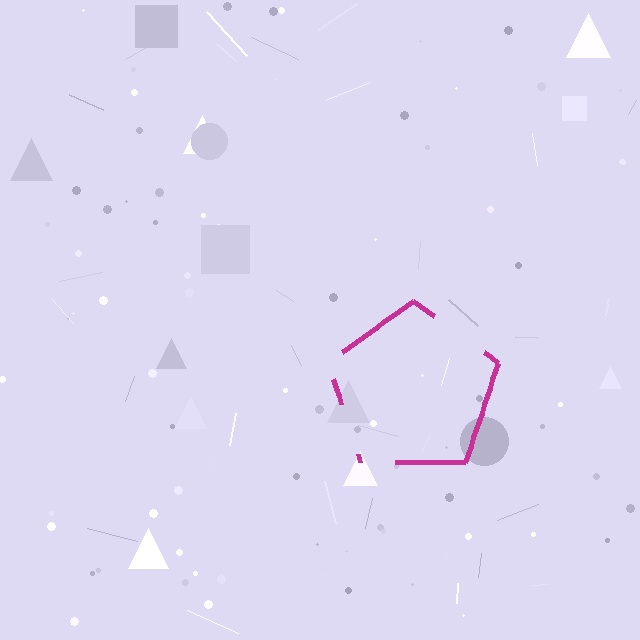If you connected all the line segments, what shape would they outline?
They would outline a pentagon.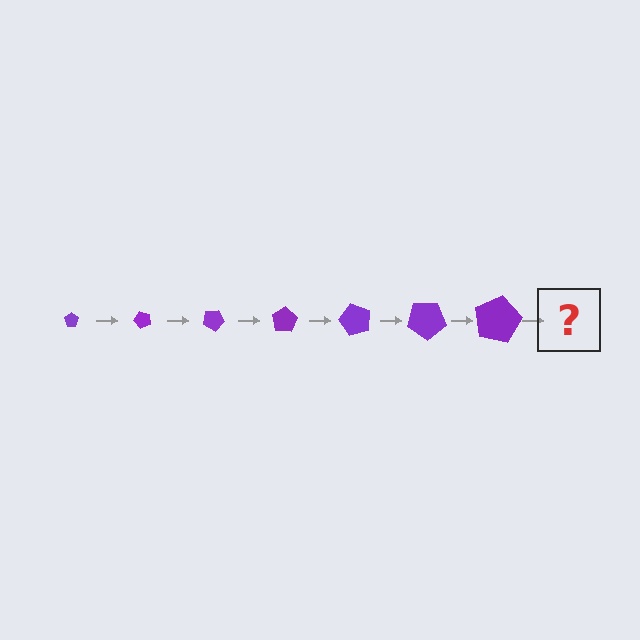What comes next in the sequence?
The next element should be a pentagon, larger than the previous one and rotated 350 degrees from the start.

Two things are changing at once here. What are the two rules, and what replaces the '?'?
The two rules are that the pentagon grows larger each step and it rotates 50 degrees each step. The '?' should be a pentagon, larger than the previous one and rotated 350 degrees from the start.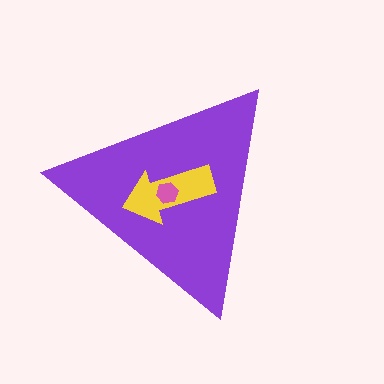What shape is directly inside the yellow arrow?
The pink hexagon.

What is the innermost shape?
The pink hexagon.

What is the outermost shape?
The purple triangle.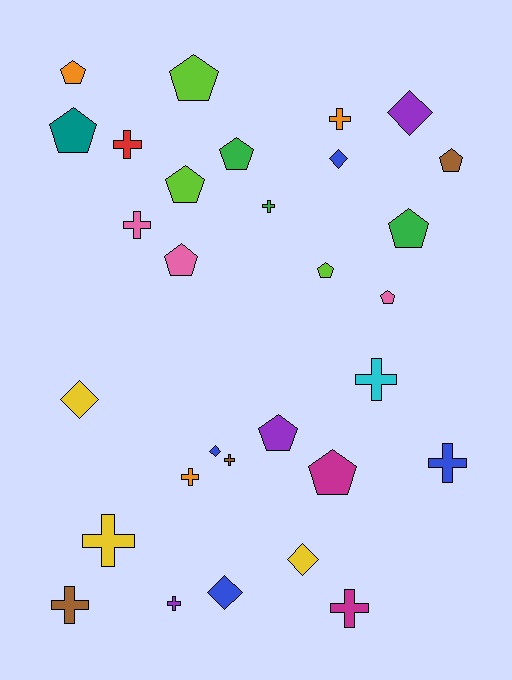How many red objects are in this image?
There is 1 red object.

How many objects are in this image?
There are 30 objects.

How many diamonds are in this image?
There are 6 diamonds.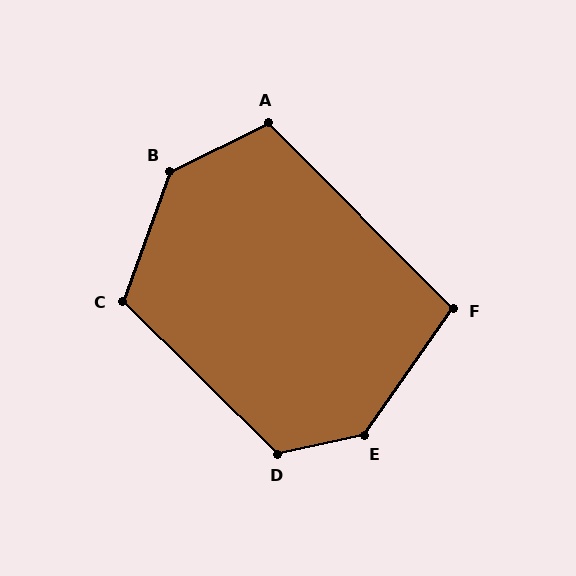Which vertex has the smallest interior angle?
F, at approximately 100 degrees.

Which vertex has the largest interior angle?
E, at approximately 137 degrees.